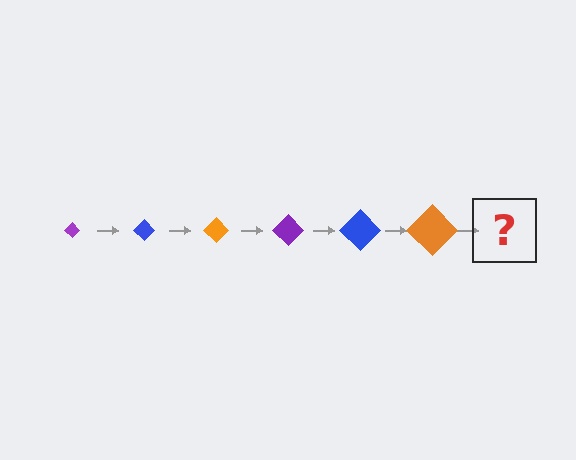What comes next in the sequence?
The next element should be a purple diamond, larger than the previous one.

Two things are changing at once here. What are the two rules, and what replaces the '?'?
The two rules are that the diamond grows larger each step and the color cycles through purple, blue, and orange. The '?' should be a purple diamond, larger than the previous one.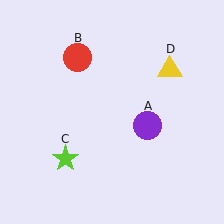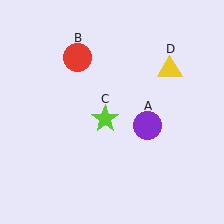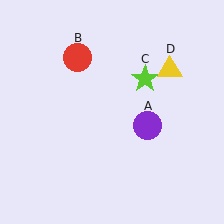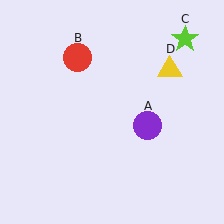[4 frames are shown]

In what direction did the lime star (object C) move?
The lime star (object C) moved up and to the right.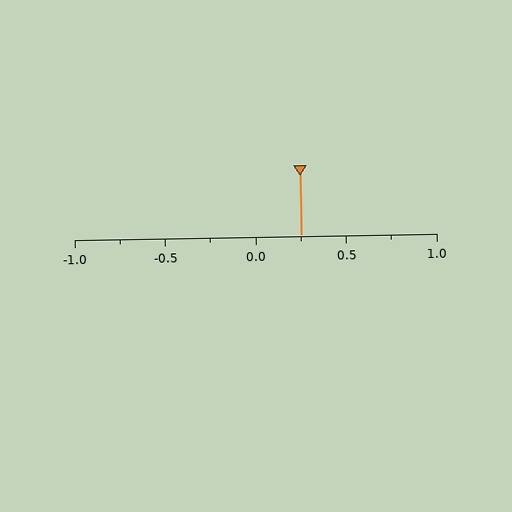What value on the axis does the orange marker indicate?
The marker indicates approximately 0.25.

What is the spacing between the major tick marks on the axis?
The major ticks are spaced 0.5 apart.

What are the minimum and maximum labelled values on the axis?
The axis runs from -1.0 to 1.0.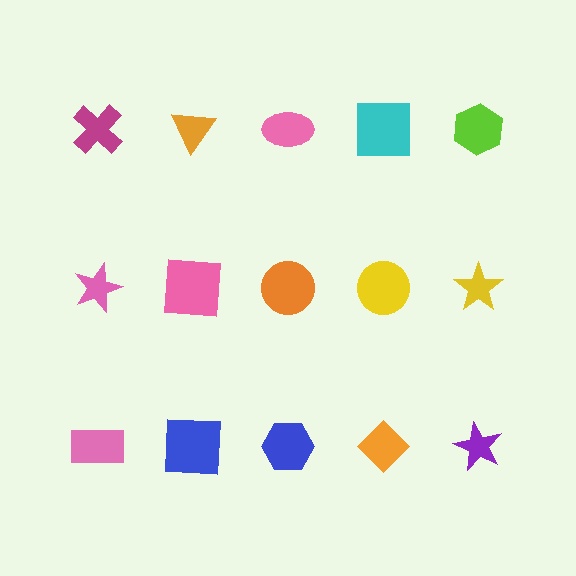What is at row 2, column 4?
A yellow circle.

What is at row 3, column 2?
A blue square.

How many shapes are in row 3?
5 shapes.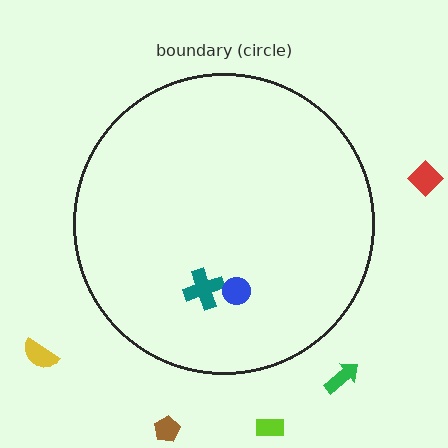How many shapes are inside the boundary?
2 inside, 5 outside.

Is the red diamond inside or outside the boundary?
Outside.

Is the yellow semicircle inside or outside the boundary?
Outside.